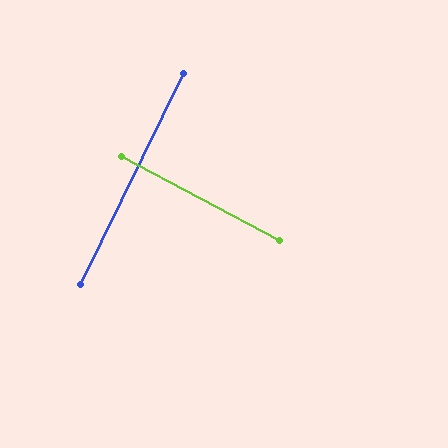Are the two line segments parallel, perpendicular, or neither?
Perpendicular — they meet at approximately 88°.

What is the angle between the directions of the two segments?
Approximately 88 degrees.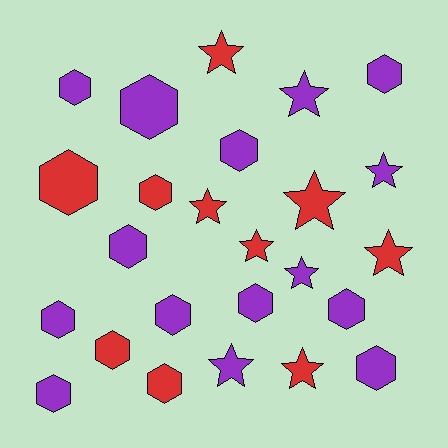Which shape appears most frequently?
Hexagon, with 15 objects.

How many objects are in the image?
There are 25 objects.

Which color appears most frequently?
Purple, with 15 objects.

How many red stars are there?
There are 6 red stars.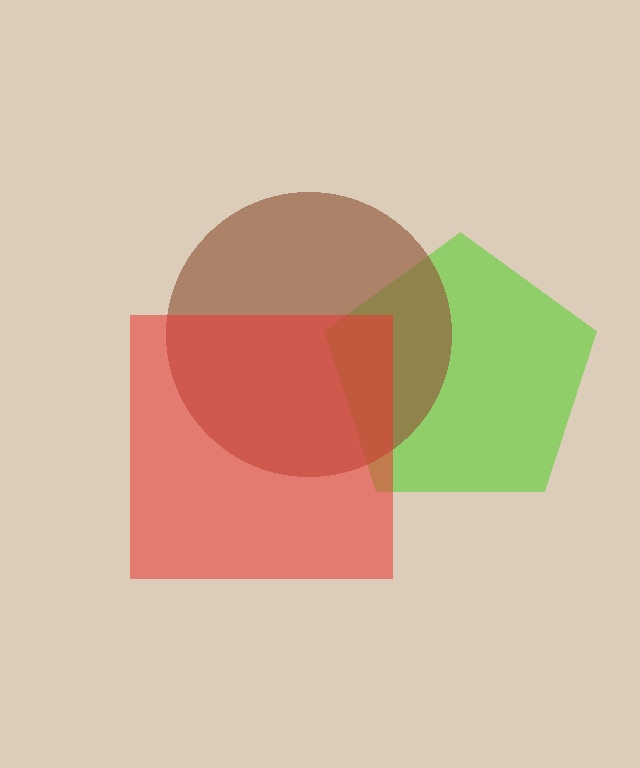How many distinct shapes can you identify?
There are 3 distinct shapes: a lime pentagon, a brown circle, a red square.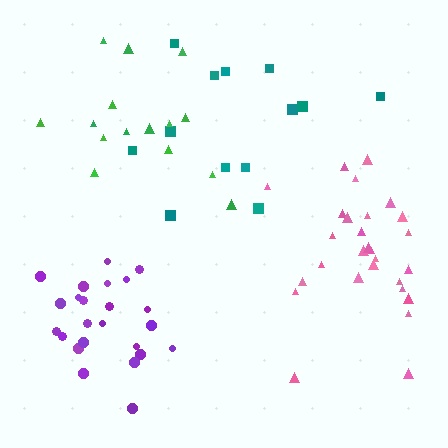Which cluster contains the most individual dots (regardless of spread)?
Pink (28).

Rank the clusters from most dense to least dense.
pink, purple, green, teal.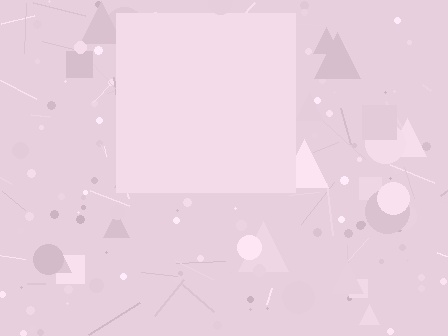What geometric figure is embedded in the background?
A square is embedded in the background.